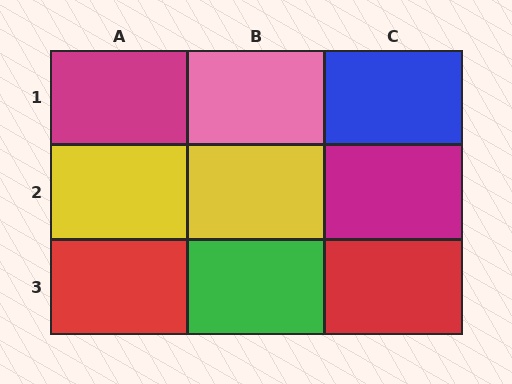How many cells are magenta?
2 cells are magenta.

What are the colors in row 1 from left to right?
Magenta, pink, blue.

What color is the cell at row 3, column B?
Green.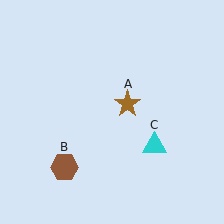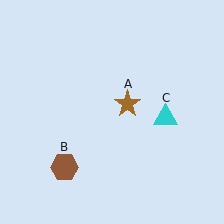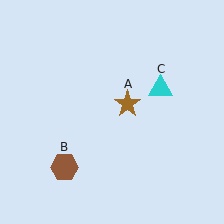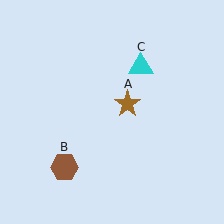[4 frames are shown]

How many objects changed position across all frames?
1 object changed position: cyan triangle (object C).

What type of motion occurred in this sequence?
The cyan triangle (object C) rotated counterclockwise around the center of the scene.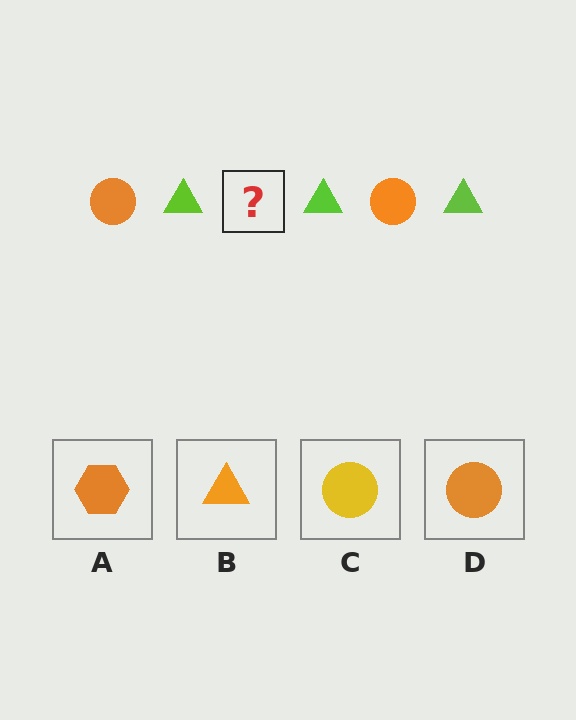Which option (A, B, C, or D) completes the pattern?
D.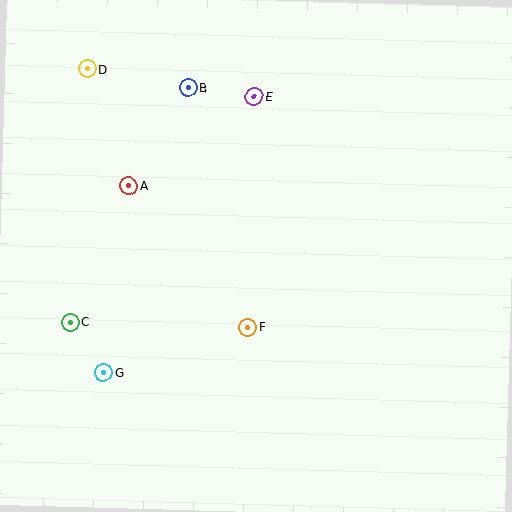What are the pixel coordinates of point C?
Point C is at (71, 322).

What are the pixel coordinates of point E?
Point E is at (254, 97).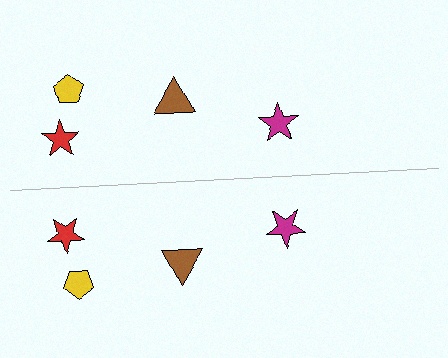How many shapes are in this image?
There are 8 shapes in this image.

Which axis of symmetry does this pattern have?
The pattern has a horizontal axis of symmetry running through the center of the image.